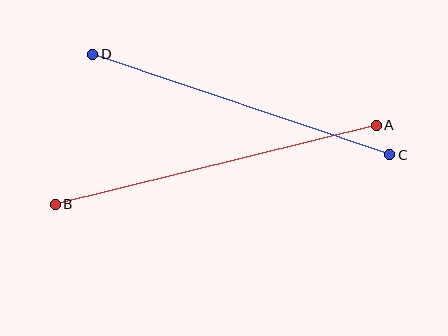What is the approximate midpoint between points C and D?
The midpoint is at approximately (241, 105) pixels.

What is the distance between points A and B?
The distance is approximately 331 pixels.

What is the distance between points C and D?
The distance is approximately 314 pixels.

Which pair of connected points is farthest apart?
Points A and B are farthest apart.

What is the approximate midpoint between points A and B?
The midpoint is at approximately (216, 165) pixels.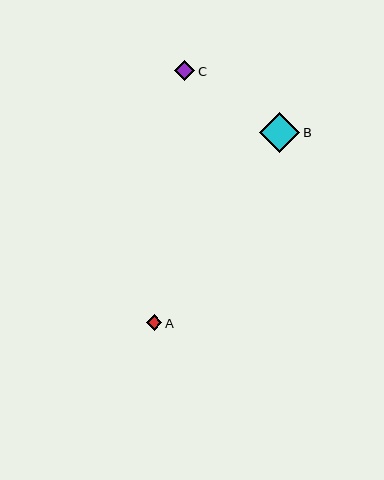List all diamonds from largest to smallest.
From largest to smallest: B, C, A.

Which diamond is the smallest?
Diamond A is the smallest with a size of approximately 15 pixels.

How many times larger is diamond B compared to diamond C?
Diamond B is approximately 2.0 times the size of diamond C.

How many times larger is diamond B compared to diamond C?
Diamond B is approximately 2.0 times the size of diamond C.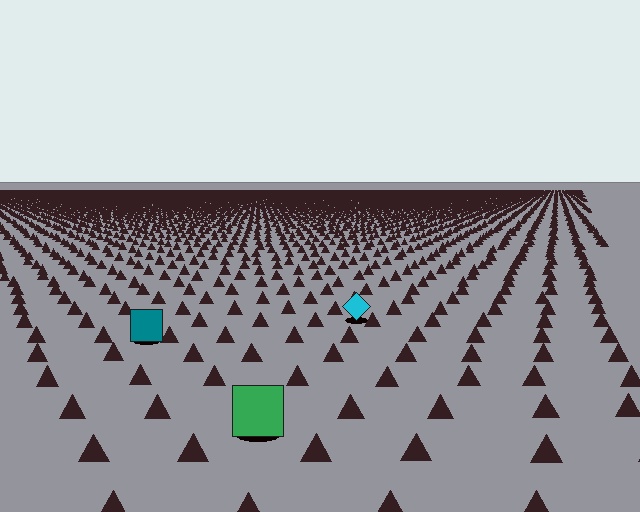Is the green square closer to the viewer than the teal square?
Yes. The green square is closer — you can tell from the texture gradient: the ground texture is coarser near it.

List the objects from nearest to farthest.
From nearest to farthest: the green square, the teal square, the cyan diamond.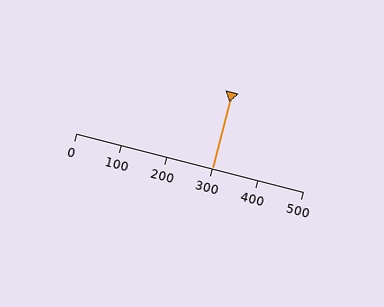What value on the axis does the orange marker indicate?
The marker indicates approximately 300.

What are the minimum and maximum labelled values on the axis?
The axis runs from 0 to 500.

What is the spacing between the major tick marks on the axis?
The major ticks are spaced 100 apart.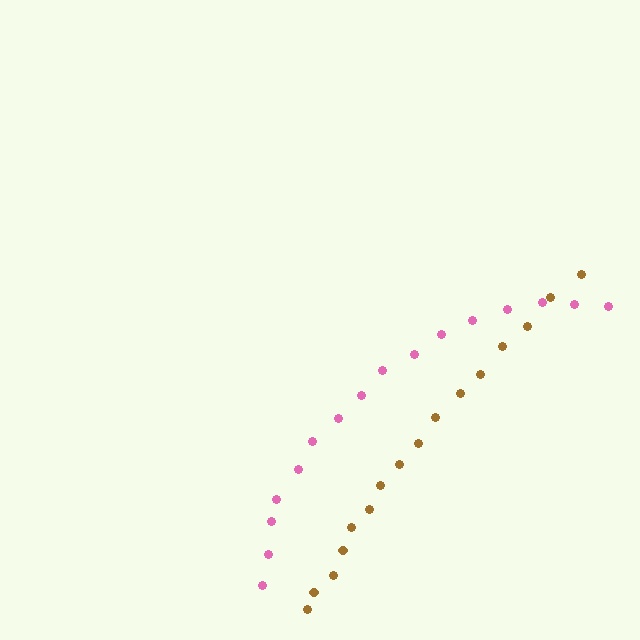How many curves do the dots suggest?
There are 2 distinct paths.